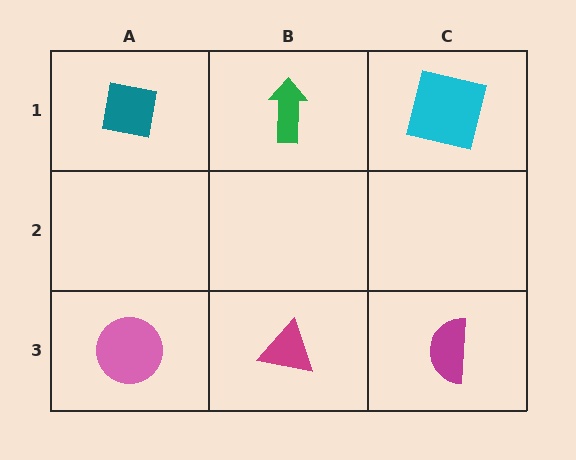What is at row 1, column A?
A teal square.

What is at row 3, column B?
A magenta triangle.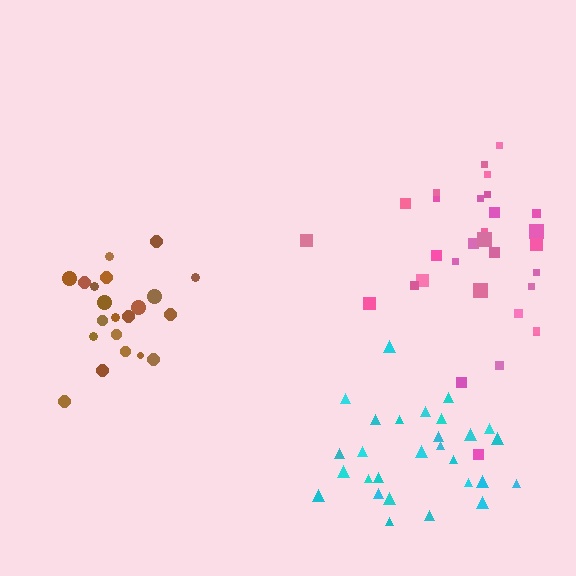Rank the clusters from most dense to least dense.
brown, cyan, pink.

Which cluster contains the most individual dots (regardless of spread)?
Pink (31).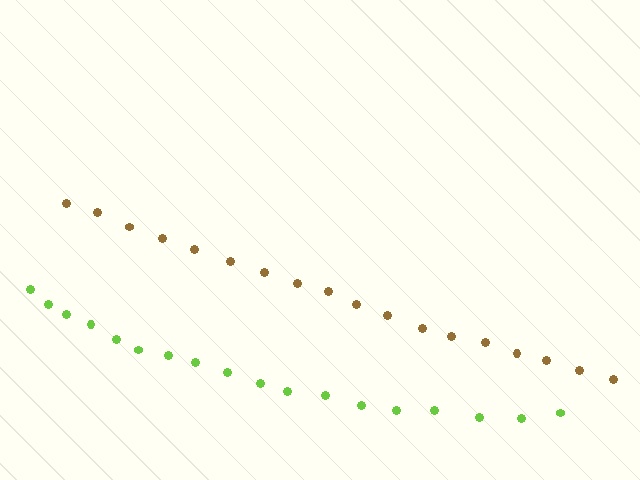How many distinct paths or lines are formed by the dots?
There are 2 distinct paths.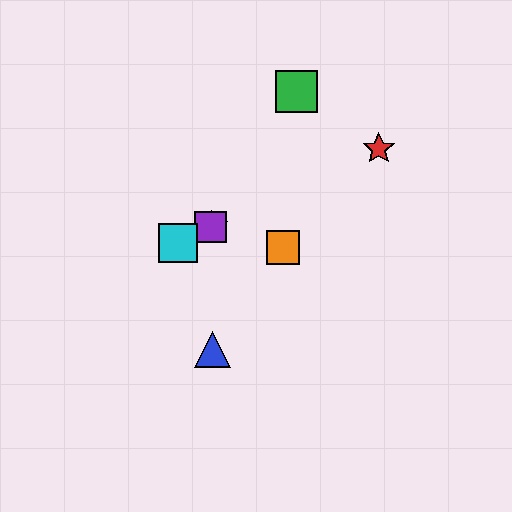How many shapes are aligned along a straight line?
4 shapes (the red star, the yellow star, the purple square, the cyan square) are aligned along a straight line.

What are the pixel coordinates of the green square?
The green square is at (297, 91).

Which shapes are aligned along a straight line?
The red star, the yellow star, the purple square, the cyan square are aligned along a straight line.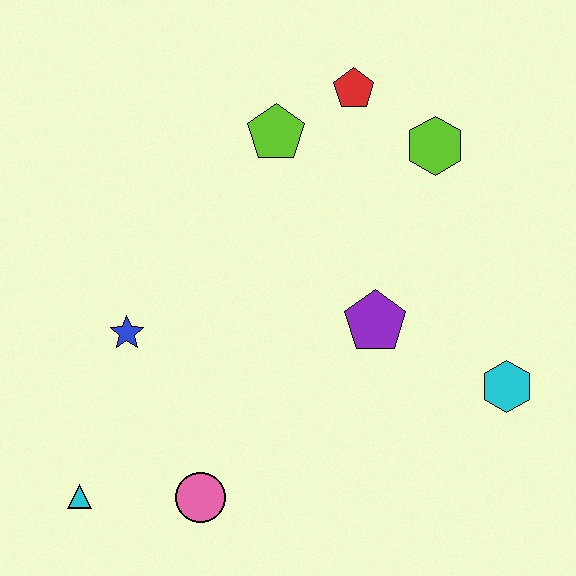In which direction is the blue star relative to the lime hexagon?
The blue star is to the left of the lime hexagon.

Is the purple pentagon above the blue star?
Yes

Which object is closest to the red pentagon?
The lime pentagon is closest to the red pentagon.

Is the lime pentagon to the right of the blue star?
Yes